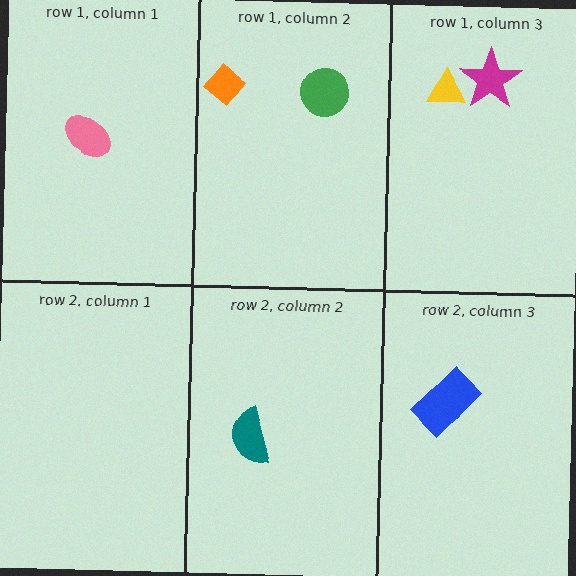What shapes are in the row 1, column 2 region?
The green circle, the orange diamond.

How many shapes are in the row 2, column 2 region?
1.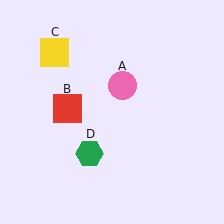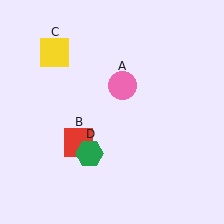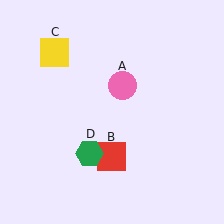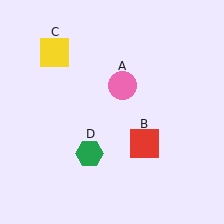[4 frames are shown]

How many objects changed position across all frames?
1 object changed position: red square (object B).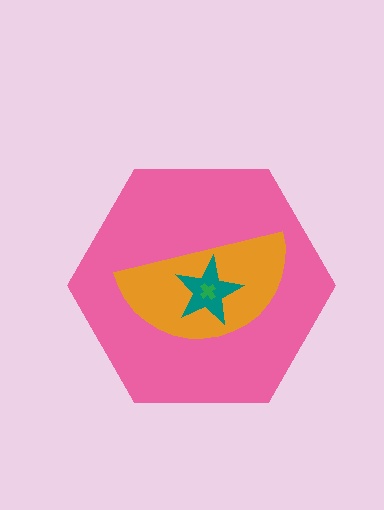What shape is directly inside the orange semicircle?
The teal star.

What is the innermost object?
The green cross.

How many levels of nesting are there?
4.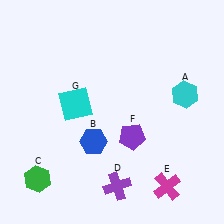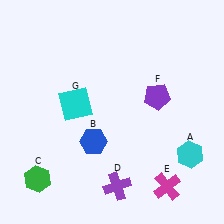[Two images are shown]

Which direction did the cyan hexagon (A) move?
The cyan hexagon (A) moved down.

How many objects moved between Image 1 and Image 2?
2 objects moved between the two images.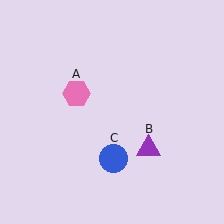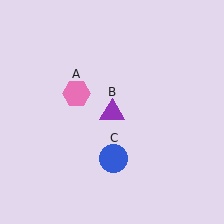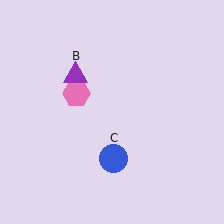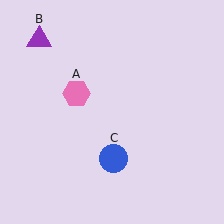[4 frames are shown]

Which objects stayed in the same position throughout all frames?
Pink hexagon (object A) and blue circle (object C) remained stationary.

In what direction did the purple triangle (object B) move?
The purple triangle (object B) moved up and to the left.